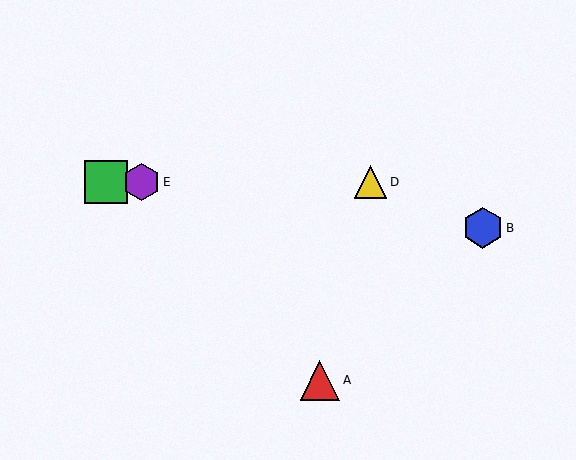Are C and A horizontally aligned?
No, C is at y≈182 and A is at y≈380.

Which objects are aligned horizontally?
Objects C, D, E are aligned horizontally.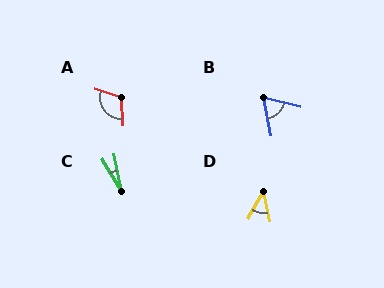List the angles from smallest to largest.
C (20°), D (43°), B (66°), A (109°).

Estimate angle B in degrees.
Approximately 66 degrees.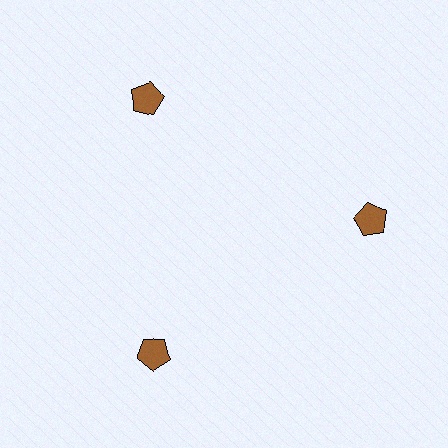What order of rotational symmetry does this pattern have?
This pattern has 3-fold rotational symmetry.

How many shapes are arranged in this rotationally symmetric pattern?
There are 3 shapes, arranged in 3 groups of 1.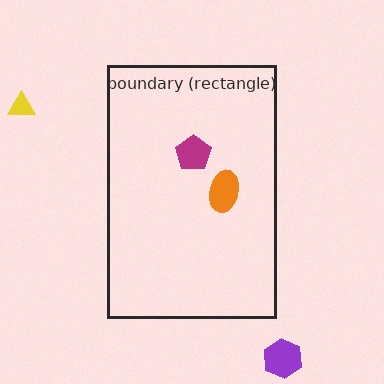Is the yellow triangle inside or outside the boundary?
Outside.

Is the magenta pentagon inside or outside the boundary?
Inside.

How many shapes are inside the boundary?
2 inside, 2 outside.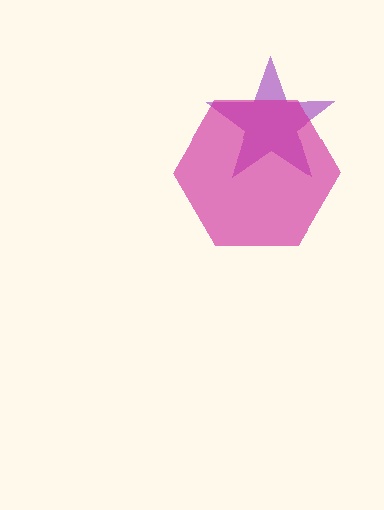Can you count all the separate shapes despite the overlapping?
Yes, there are 2 separate shapes.